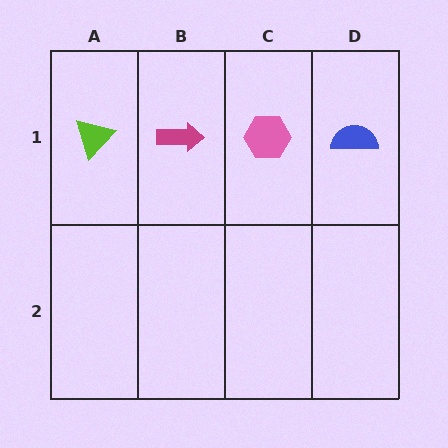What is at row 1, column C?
A pink hexagon.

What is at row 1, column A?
A lime triangle.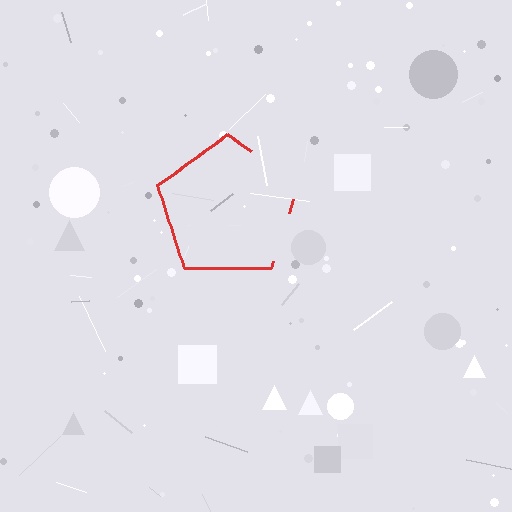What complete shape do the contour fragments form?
The contour fragments form a pentagon.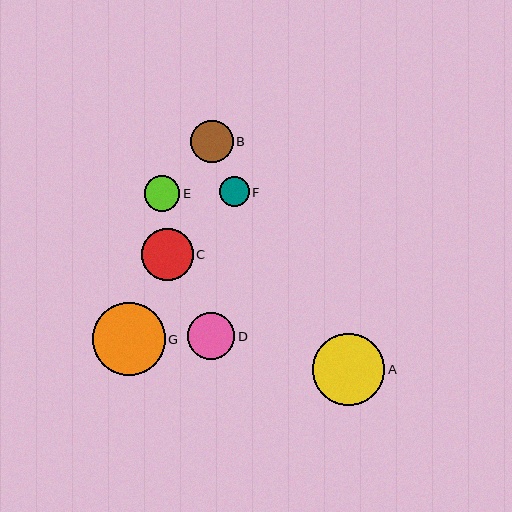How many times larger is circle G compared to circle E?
Circle G is approximately 2.1 times the size of circle E.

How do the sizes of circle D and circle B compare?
Circle D and circle B are approximately the same size.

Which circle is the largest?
Circle G is the largest with a size of approximately 73 pixels.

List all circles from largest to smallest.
From largest to smallest: G, A, C, D, B, E, F.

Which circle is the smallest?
Circle F is the smallest with a size of approximately 30 pixels.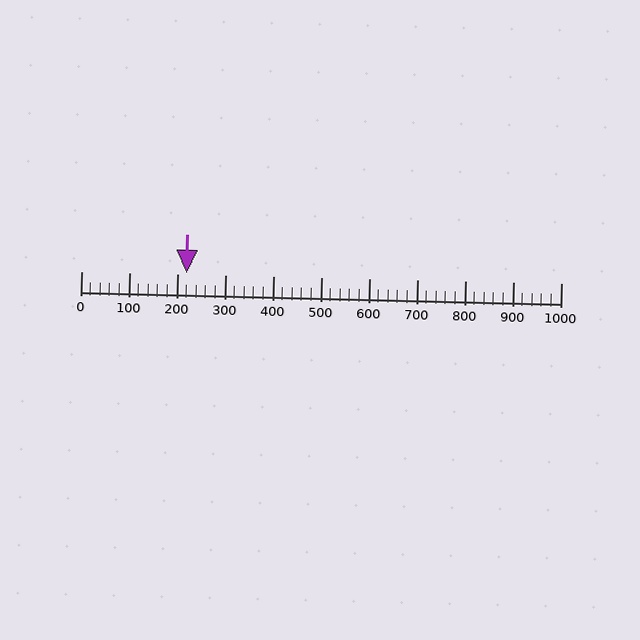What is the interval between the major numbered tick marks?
The major tick marks are spaced 100 units apart.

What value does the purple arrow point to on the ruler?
The purple arrow points to approximately 220.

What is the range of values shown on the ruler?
The ruler shows values from 0 to 1000.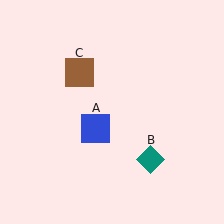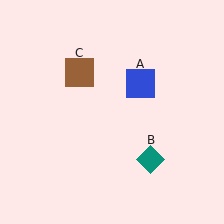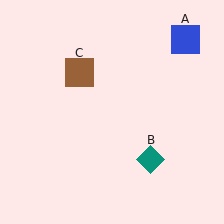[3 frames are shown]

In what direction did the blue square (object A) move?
The blue square (object A) moved up and to the right.